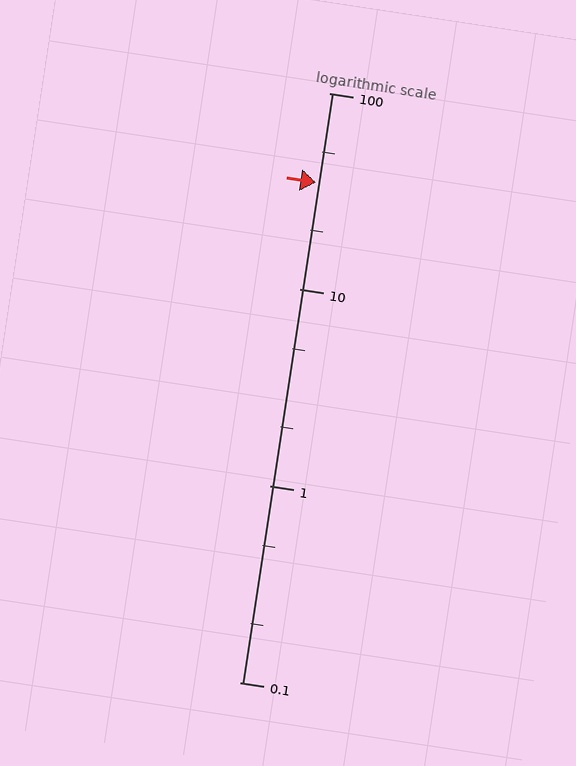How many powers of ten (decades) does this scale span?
The scale spans 3 decades, from 0.1 to 100.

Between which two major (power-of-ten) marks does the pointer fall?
The pointer is between 10 and 100.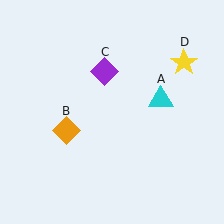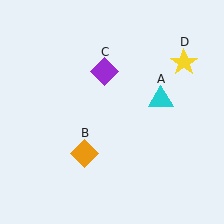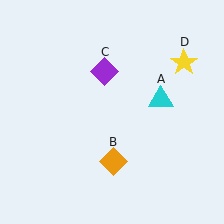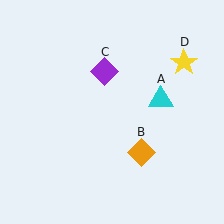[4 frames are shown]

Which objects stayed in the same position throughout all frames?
Cyan triangle (object A) and purple diamond (object C) and yellow star (object D) remained stationary.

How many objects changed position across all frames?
1 object changed position: orange diamond (object B).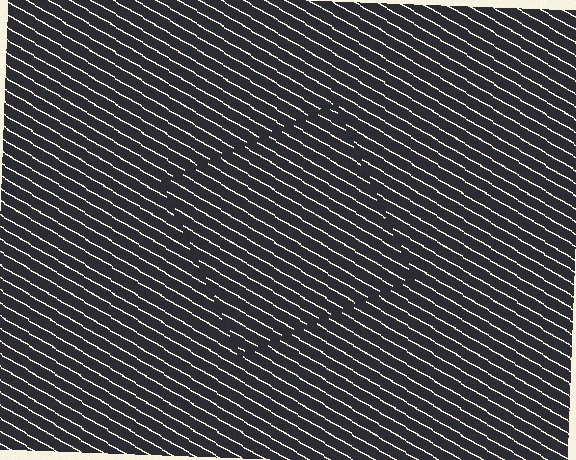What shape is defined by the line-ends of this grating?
An illusory square. The interior of the shape contains the same grating, shifted by half a period — the contour is defined by the phase discontinuity where line-ends from the inner and outer gratings abut.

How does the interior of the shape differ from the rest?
The interior of the shape contains the same grating, shifted by half a period — the contour is defined by the phase discontinuity where line-ends from the inner and outer gratings abut.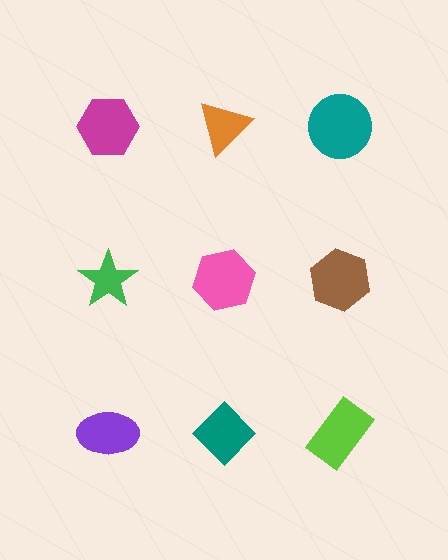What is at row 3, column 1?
A purple ellipse.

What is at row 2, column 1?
A green star.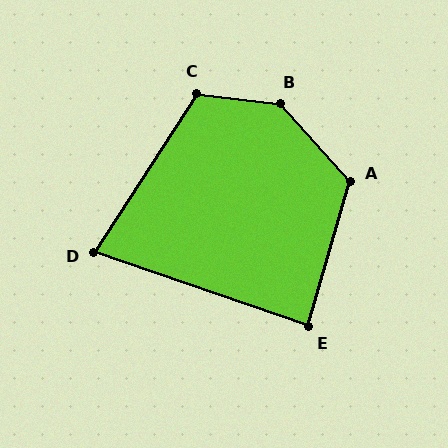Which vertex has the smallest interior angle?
D, at approximately 76 degrees.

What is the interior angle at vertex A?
Approximately 122 degrees (obtuse).